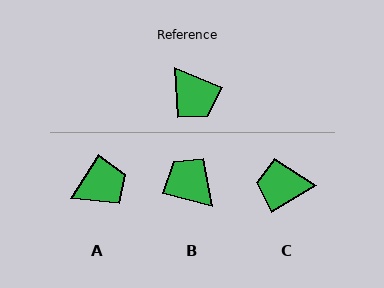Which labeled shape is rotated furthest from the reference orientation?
B, about 173 degrees away.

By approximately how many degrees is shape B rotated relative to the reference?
Approximately 173 degrees clockwise.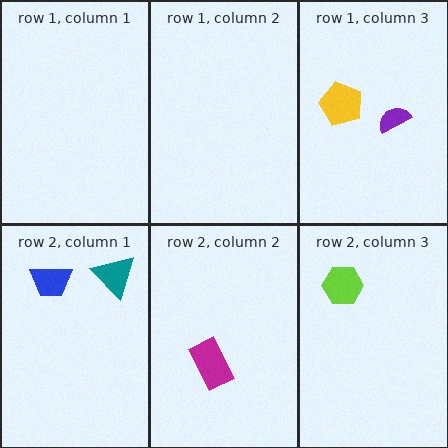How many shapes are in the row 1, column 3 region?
2.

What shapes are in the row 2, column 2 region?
The magenta rectangle.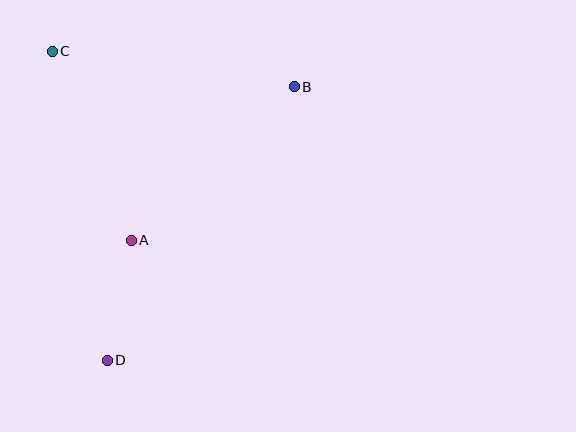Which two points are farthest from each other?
Points B and D are farthest from each other.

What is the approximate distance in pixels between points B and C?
The distance between B and C is approximately 245 pixels.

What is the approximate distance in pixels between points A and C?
The distance between A and C is approximately 205 pixels.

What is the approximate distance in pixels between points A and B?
The distance between A and B is approximately 224 pixels.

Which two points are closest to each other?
Points A and D are closest to each other.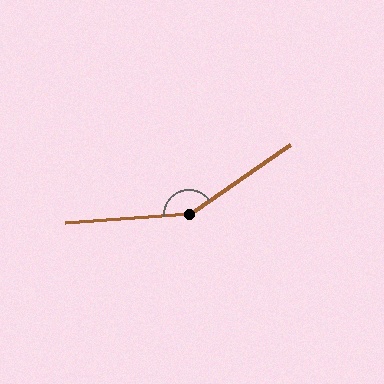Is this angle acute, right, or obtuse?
It is obtuse.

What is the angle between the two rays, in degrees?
Approximately 149 degrees.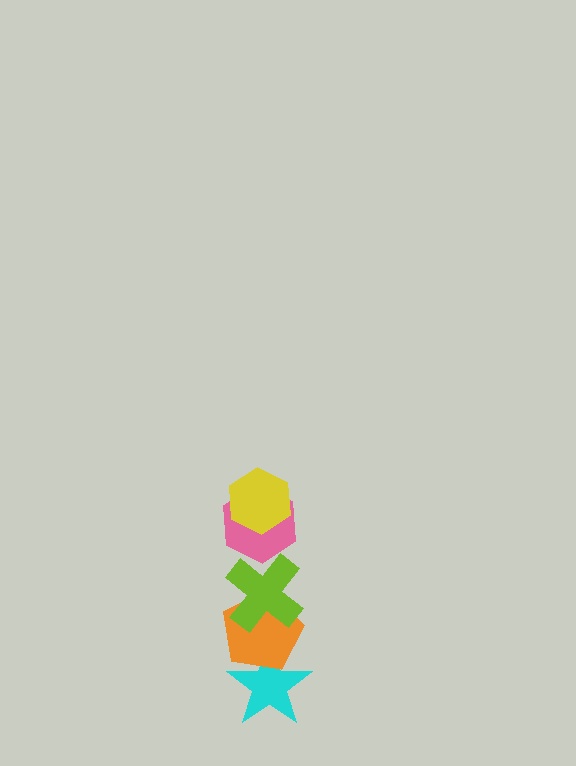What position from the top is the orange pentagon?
The orange pentagon is 4th from the top.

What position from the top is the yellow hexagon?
The yellow hexagon is 1st from the top.